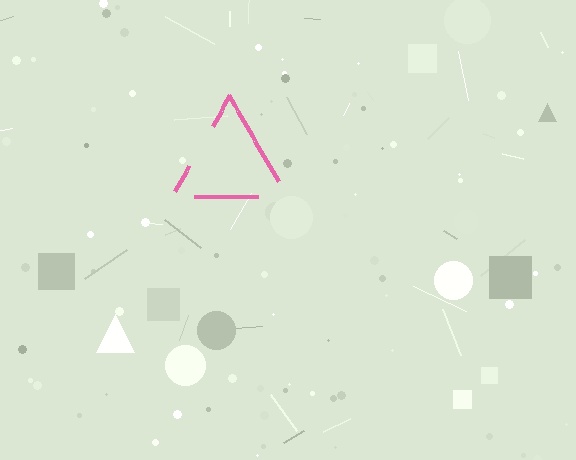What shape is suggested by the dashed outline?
The dashed outline suggests a triangle.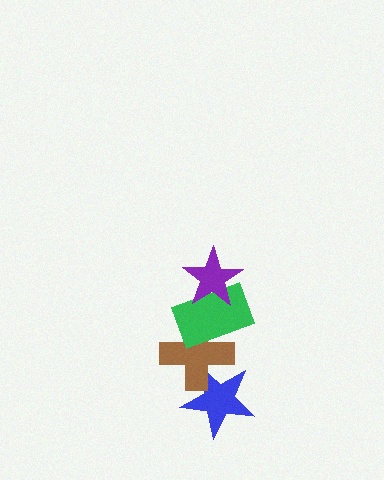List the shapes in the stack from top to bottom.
From top to bottom: the purple star, the green rectangle, the brown cross, the blue star.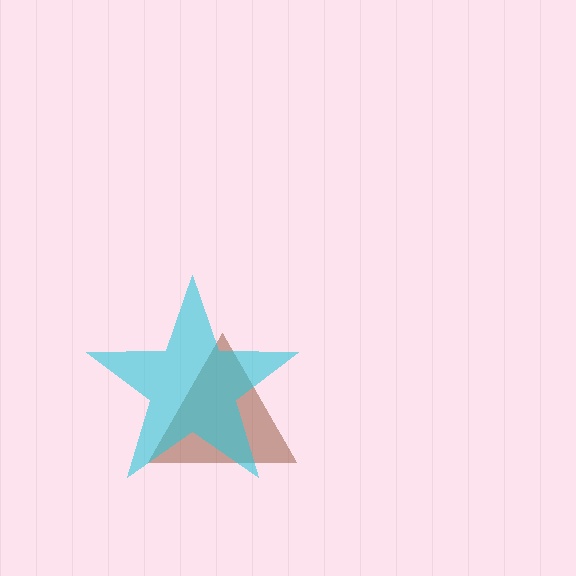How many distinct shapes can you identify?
There are 2 distinct shapes: a brown triangle, a cyan star.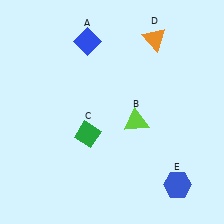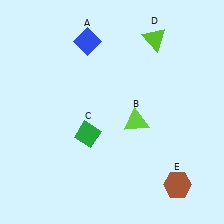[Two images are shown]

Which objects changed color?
D changed from orange to lime. E changed from blue to brown.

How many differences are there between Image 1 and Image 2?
There are 2 differences between the two images.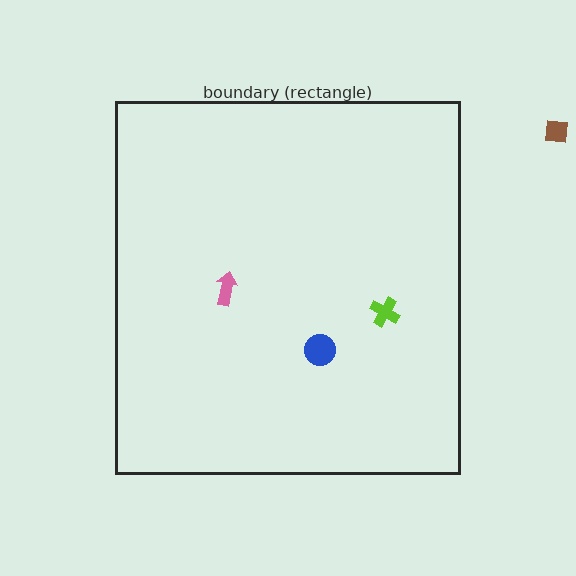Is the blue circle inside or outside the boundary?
Inside.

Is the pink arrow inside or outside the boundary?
Inside.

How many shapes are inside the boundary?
3 inside, 1 outside.